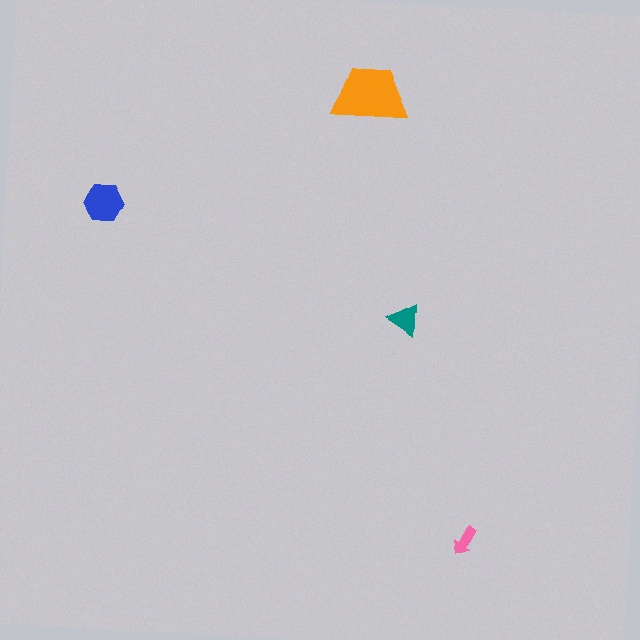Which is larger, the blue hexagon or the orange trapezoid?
The orange trapezoid.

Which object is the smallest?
The pink arrow.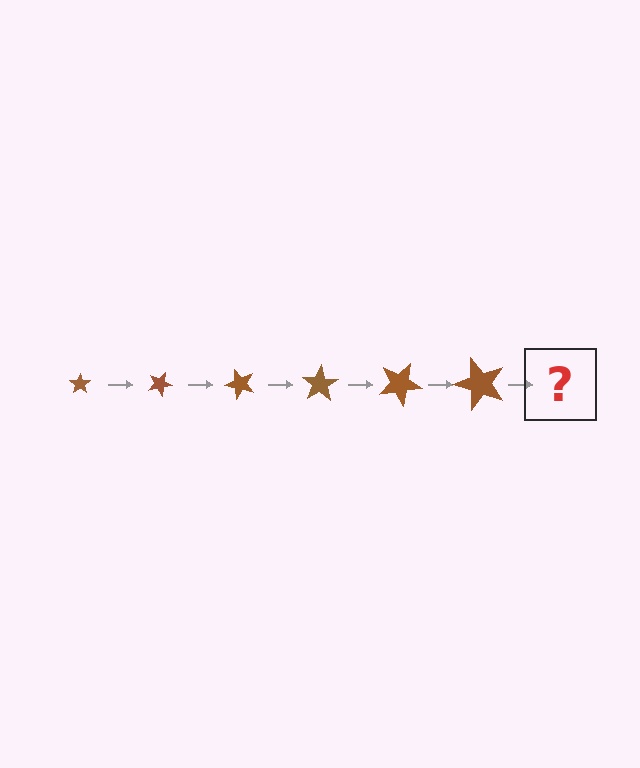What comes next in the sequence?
The next element should be a star, larger than the previous one and rotated 150 degrees from the start.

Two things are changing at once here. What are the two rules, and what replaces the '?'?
The two rules are that the star grows larger each step and it rotates 25 degrees each step. The '?' should be a star, larger than the previous one and rotated 150 degrees from the start.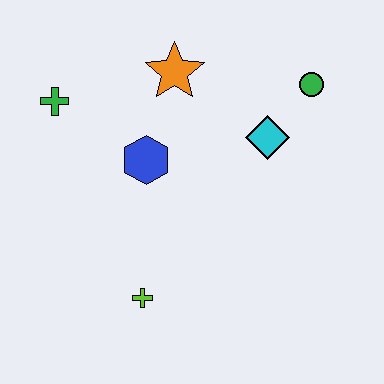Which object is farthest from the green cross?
The green circle is farthest from the green cross.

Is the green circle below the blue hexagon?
No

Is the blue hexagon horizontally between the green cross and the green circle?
Yes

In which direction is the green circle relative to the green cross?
The green circle is to the right of the green cross.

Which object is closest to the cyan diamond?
The green circle is closest to the cyan diamond.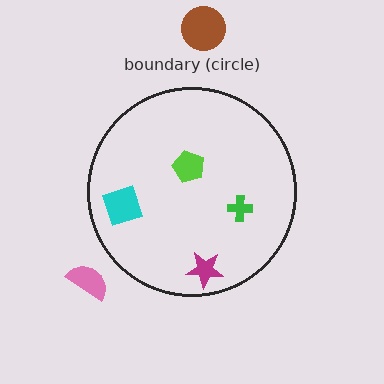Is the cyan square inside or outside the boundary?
Inside.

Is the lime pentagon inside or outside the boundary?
Inside.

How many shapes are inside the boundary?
4 inside, 2 outside.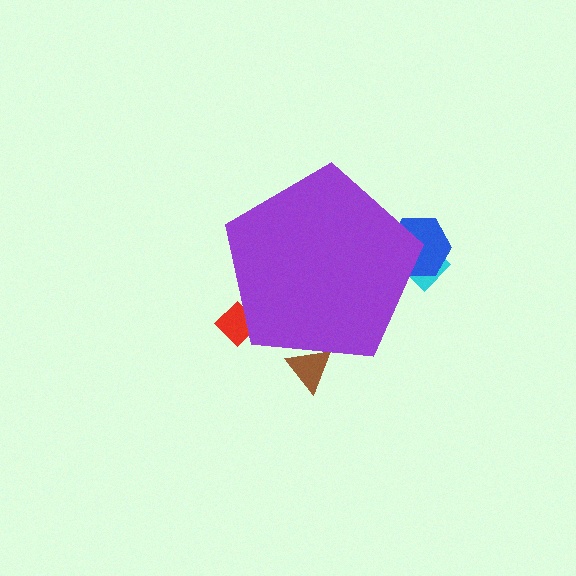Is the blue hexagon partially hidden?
Yes, the blue hexagon is partially hidden behind the purple pentagon.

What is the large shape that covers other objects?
A purple pentagon.